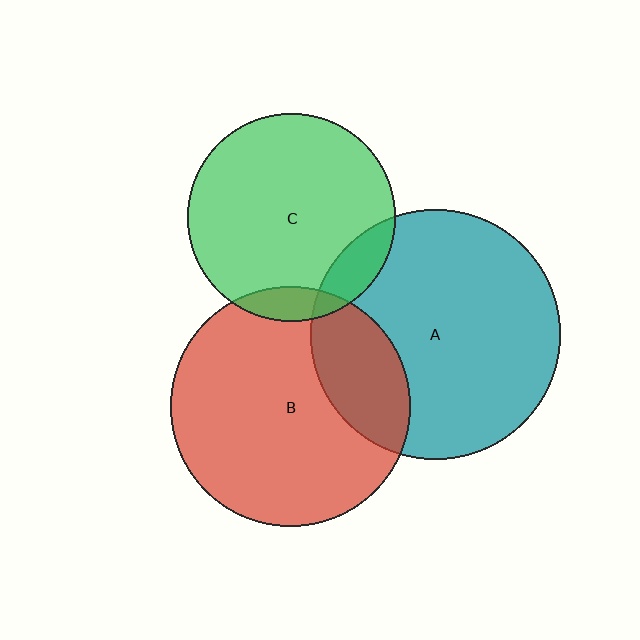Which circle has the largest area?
Circle A (teal).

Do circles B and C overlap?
Yes.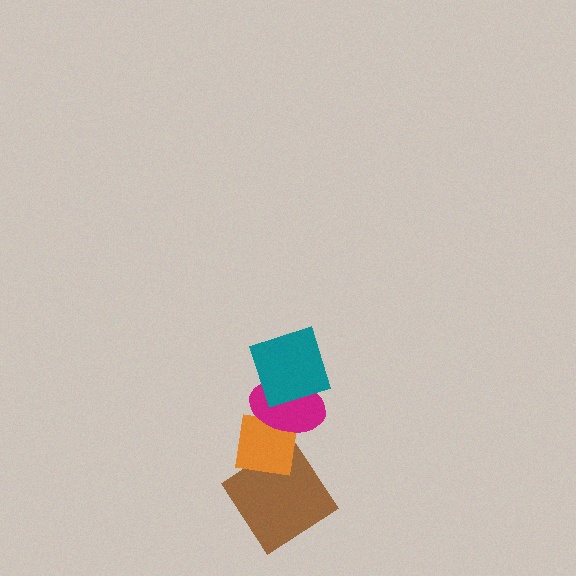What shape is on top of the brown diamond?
The orange square is on top of the brown diamond.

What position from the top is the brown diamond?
The brown diamond is 4th from the top.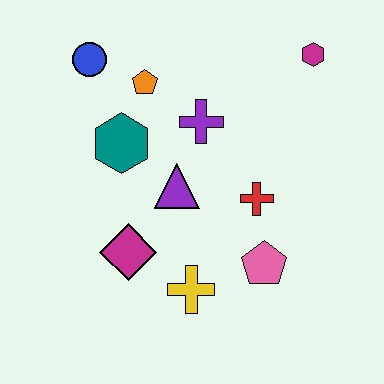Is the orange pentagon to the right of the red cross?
No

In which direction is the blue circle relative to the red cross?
The blue circle is to the left of the red cross.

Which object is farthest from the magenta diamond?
The magenta hexagon is farthest from the magenta diamond.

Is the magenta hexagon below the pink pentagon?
No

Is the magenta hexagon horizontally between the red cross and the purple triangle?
No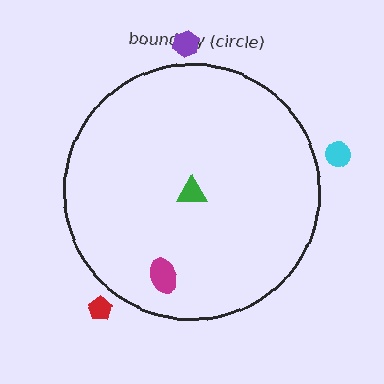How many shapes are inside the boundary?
2 inside, 3 outside.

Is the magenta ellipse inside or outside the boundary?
Inside.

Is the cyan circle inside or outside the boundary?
Outside.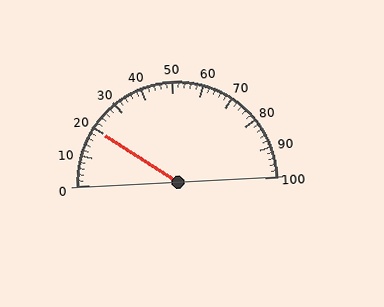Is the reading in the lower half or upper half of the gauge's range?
The reading is in the lower half of the range (0 to 100).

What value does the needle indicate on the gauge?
The needle indicates approximately 20.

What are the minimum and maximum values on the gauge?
The gauge ranges from 0 to 100.